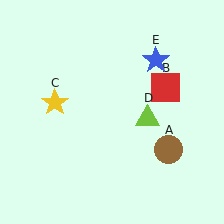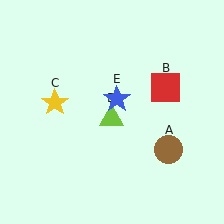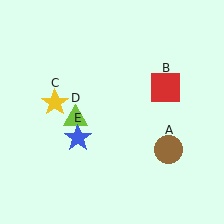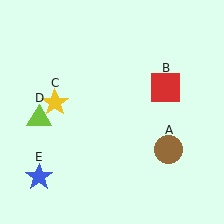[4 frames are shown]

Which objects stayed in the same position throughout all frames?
Brown circle (object A) and red square (object B) and yellow star (object C) remained stationary.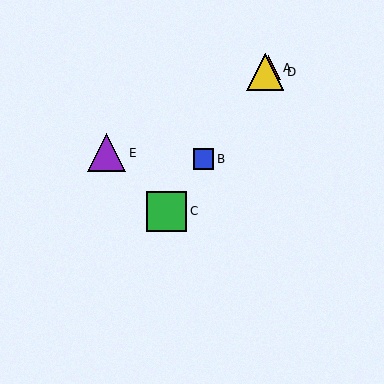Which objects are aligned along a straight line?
Objects A, B, C, D are aligned along a straight line.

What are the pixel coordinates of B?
Object B is at (204, 159).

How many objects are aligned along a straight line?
4 objects (A, B, C, D) are aligned along a straight line.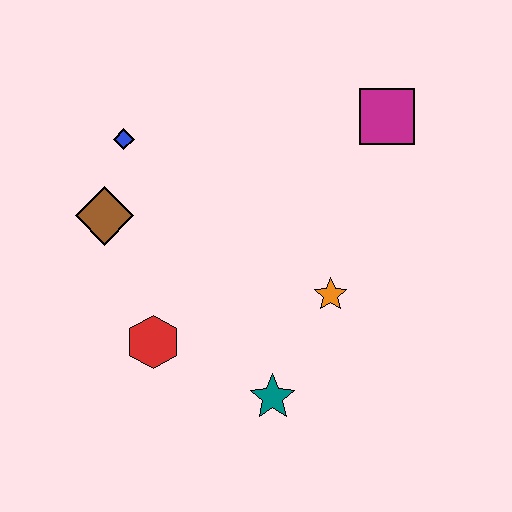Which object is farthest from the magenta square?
The red hexagon is farthest from the magenta square.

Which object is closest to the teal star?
The orange star is closest to the teal star.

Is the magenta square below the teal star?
No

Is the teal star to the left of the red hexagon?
No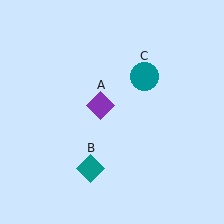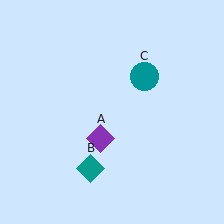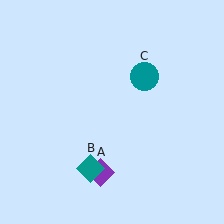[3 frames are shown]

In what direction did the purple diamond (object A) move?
The purple diamond (object A) moved down.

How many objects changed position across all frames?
1 object changed position: purple diamond (object A).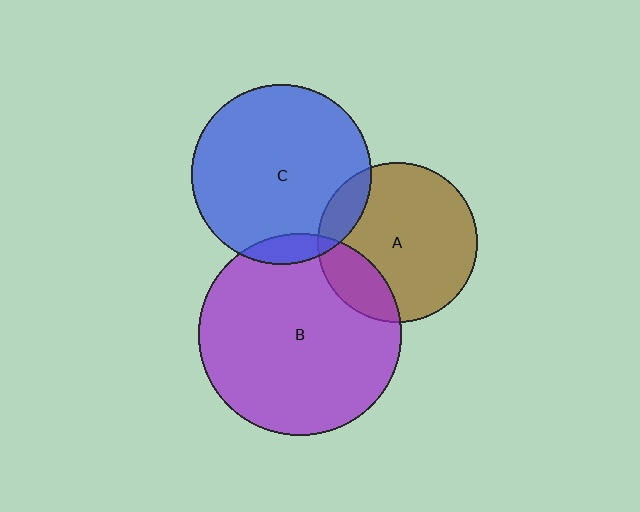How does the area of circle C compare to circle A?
Approximately 1.3 times.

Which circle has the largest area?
Circle B (purple).